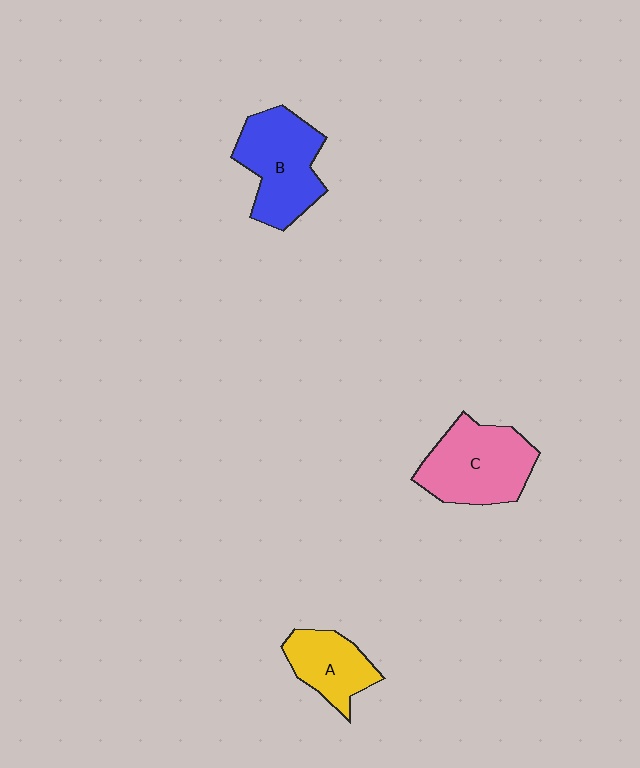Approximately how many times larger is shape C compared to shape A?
Approximately 1.6 times.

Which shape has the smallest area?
Shape A (yellow).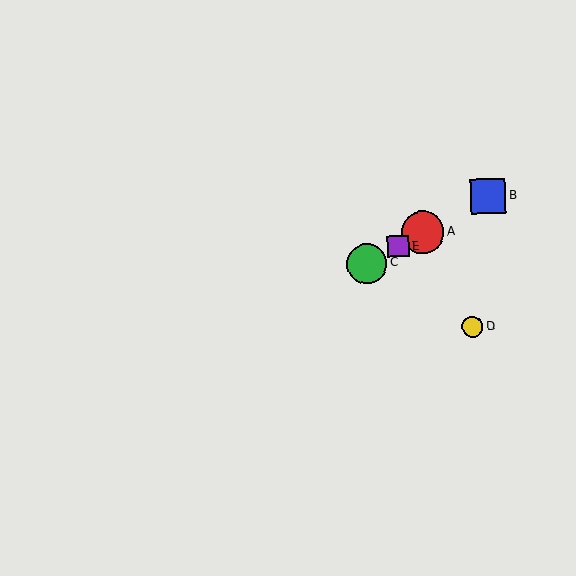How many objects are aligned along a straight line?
4 objects (A, B, C, E) are aligned along a straight line.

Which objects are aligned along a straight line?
Objects A, B, C, E are aligned along a straight line.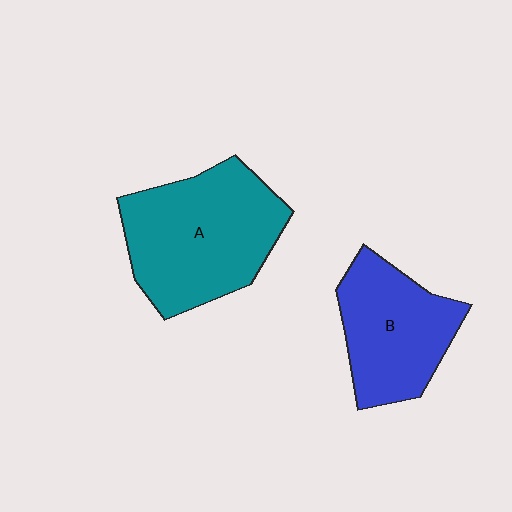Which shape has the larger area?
Shape A (teal).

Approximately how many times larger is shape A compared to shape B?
Approximately 1.4 times.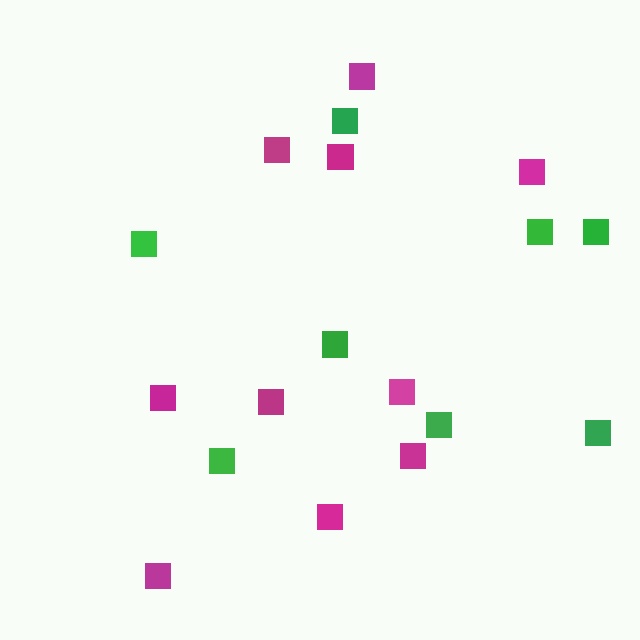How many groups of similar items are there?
There are 2 groups: one group of magenta squares (10) and one group of green squares (8).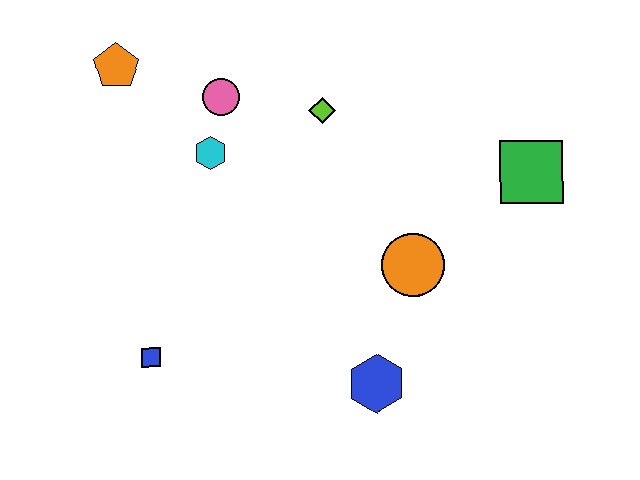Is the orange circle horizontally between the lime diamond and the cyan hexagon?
No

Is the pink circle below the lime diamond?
No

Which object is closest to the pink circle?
The cyan hexagon is closest to the pink circle.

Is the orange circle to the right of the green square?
No